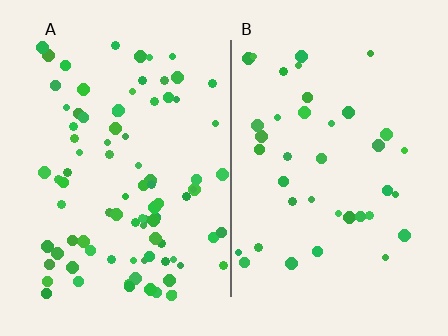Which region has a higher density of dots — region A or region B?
A (the left).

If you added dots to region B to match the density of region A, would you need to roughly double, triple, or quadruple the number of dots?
Approximately double.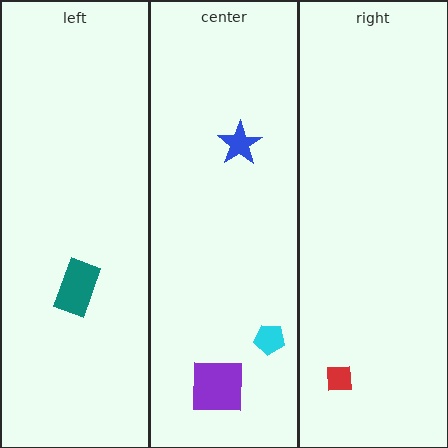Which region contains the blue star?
The center region.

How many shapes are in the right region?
1.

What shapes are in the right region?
The red square.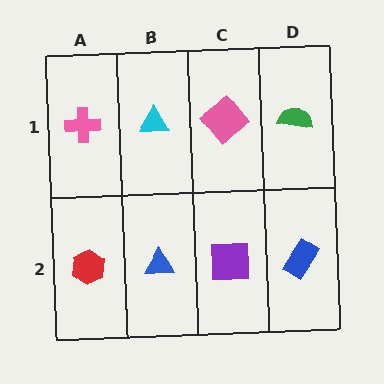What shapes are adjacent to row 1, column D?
A blue rectangle (row 2, column D), a pink diamond (row 1, column C).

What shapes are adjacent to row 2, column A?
A pink cross (row 1, column A), a blue triangle (row 2, column B).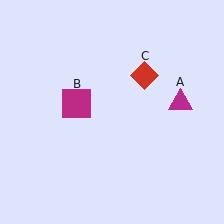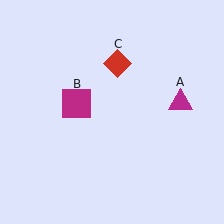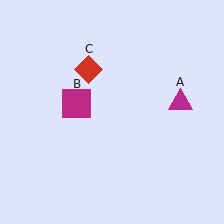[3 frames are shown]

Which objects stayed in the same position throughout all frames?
Magenta triangle (object A) and magenta square (object B) remained stationary.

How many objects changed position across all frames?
1 object changed position: red diamond (object C).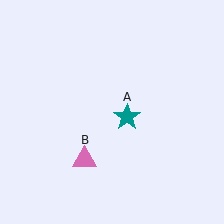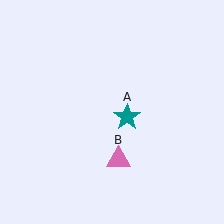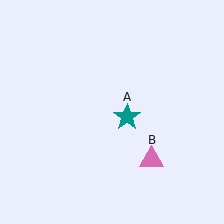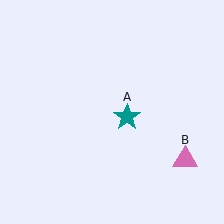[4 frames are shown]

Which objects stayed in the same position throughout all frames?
Teal star (object A) remained stationary.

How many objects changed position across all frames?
1 object changed position: pink triangle (object B).